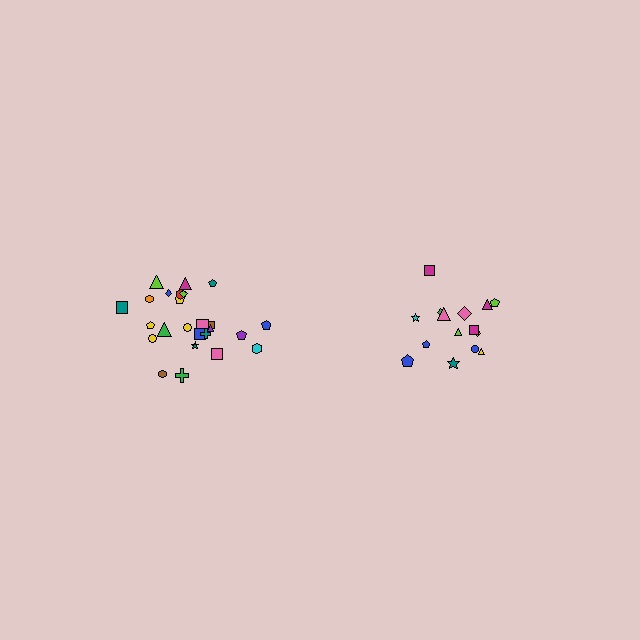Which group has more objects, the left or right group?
The left group.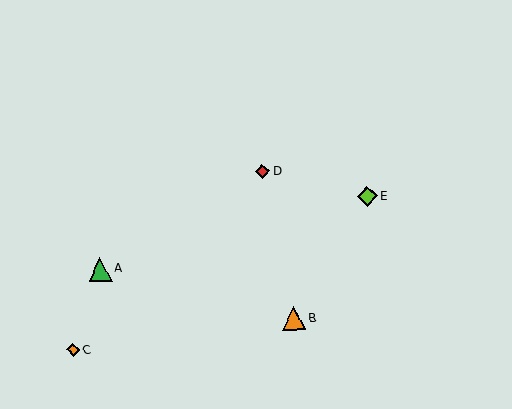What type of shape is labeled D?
Shape D is a red diamond.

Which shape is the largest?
The orange triangle (labeled B) is the largest.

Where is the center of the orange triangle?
The center of the orange triangle is at (293, 318).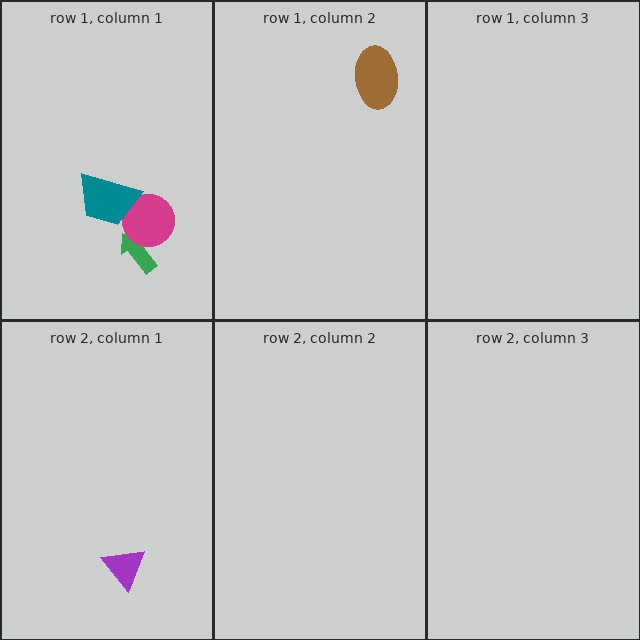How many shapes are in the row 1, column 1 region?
3.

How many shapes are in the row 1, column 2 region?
1.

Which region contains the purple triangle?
The row 2, column 1 region.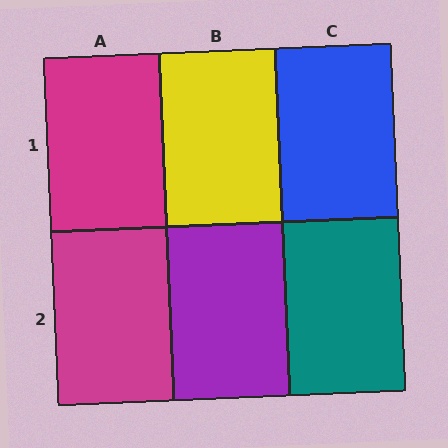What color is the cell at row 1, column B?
Yellow.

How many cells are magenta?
2 cells are magenta.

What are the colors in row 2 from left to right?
Magenta, purple, teal.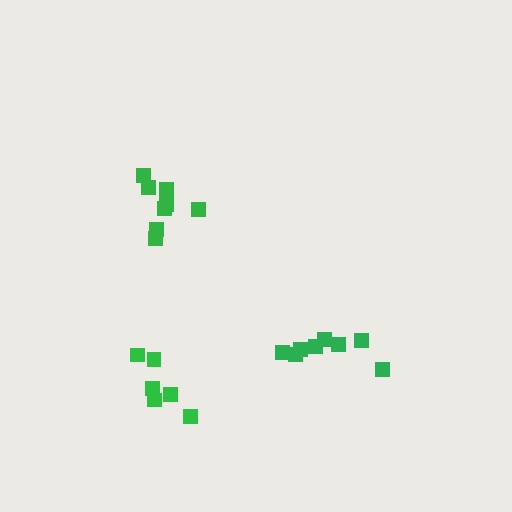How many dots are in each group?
Group 1: 8 dots, Group 2: 8 dots, Group 3: 6 dots (22 total).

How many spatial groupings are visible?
There are 3 spatial groupings.